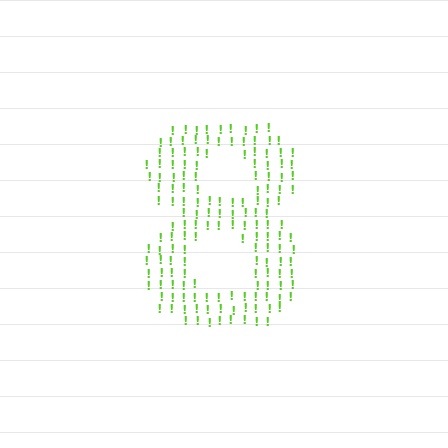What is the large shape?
The large shape is the digit 8.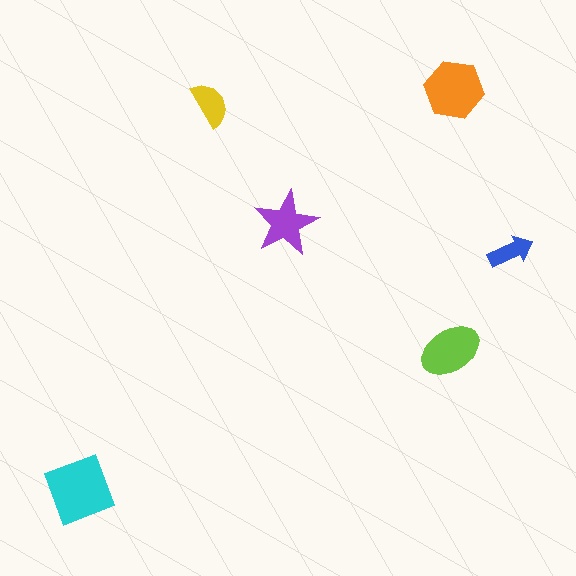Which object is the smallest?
The blue arrow.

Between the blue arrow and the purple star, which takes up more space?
The purple star.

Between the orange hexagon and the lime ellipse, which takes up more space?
The orange hexagon.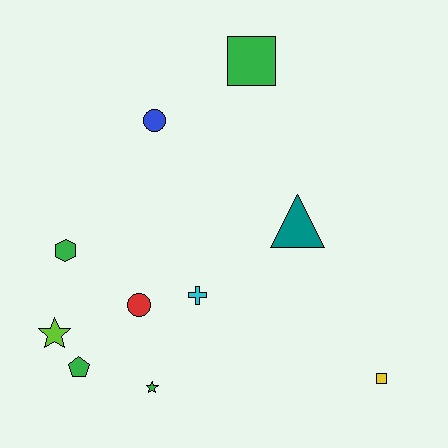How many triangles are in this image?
There is 1 triangle.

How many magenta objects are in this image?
There are no magenta objects.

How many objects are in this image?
There are 10 objects.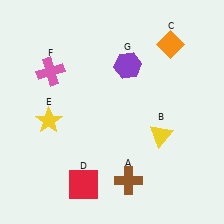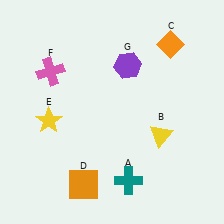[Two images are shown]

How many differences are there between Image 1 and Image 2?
There are 2 differences between the two images.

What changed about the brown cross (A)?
In Image 1, A is brown. In Image 2, it changed to teal.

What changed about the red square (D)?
In Image 1, D is red. In Image 2, it changed to orange.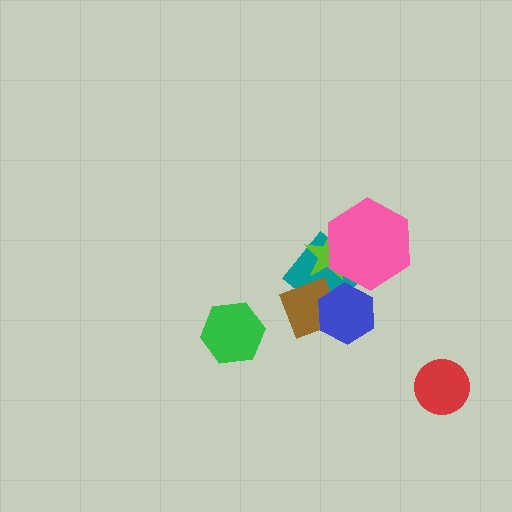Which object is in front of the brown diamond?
The blue hexagon is in front of the brown diamond.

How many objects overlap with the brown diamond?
2 objects overlap with the brown diamond.